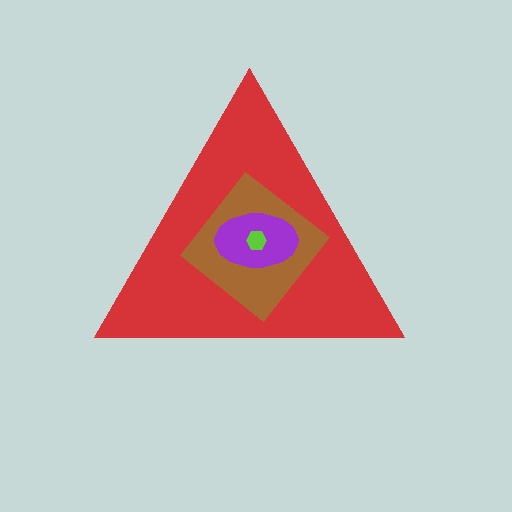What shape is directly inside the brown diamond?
The purple ellipse.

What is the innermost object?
The lime hexagon.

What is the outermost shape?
The red triangle.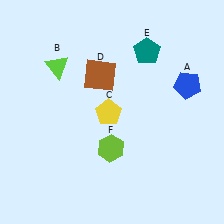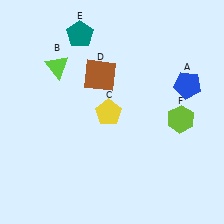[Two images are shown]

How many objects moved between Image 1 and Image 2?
2 objects moved between the two images.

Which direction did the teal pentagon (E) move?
The teal pentagon (E) moved left.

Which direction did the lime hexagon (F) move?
The lime hexagon (F) moved right.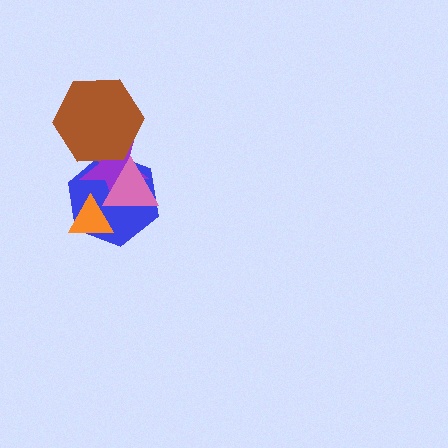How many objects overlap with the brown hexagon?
2 objects overlap with the brown hexagon.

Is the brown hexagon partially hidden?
No, no other shape covers it.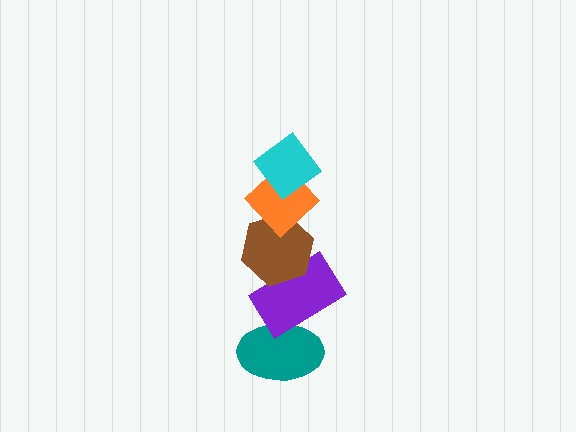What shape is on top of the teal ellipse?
The purple rectangle is on top of the teal ellipse.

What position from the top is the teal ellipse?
The teal ellipse is 5th from the top.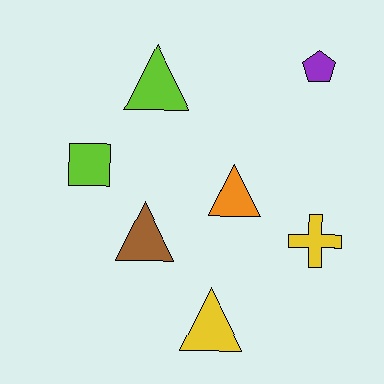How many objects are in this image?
There are 7 objects.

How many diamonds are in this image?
There are no diamonds.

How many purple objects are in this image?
There is 1 purple object.